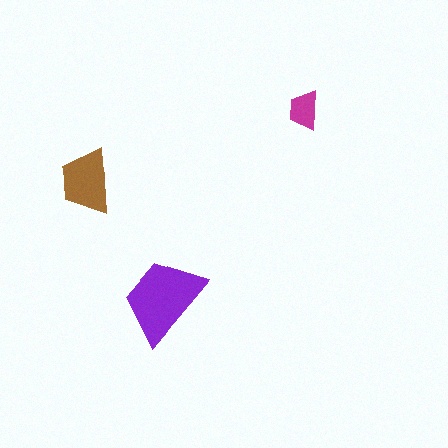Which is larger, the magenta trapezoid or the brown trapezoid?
The brown one.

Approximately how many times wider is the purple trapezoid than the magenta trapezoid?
About 2.5 times wider.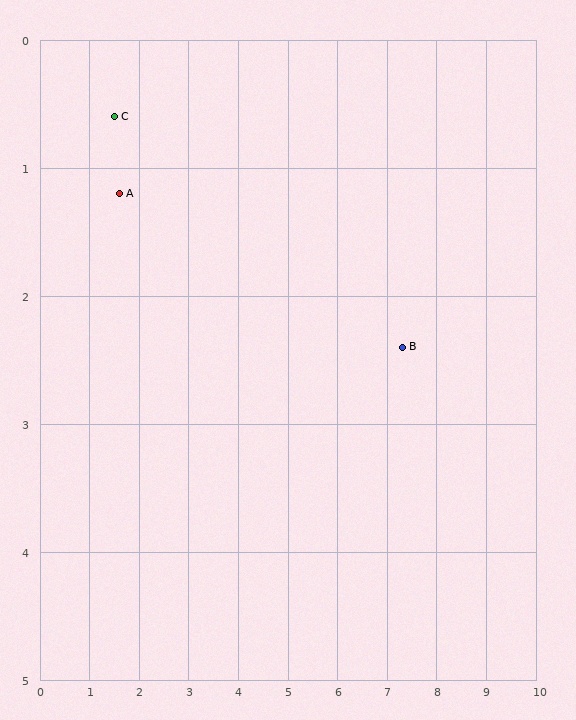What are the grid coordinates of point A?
Point A is at approximately (1.6, 1.2).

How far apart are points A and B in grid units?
Points A and B are about 5.8 grid units apart.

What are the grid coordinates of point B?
Point B is at approximately (7.3, 2.4).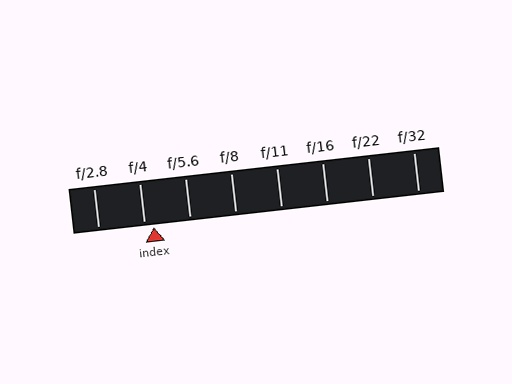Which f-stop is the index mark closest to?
The index mark is closest to f/4.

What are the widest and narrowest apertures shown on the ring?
The widest aperture shown is f/2.8 and the narrowest is f/32.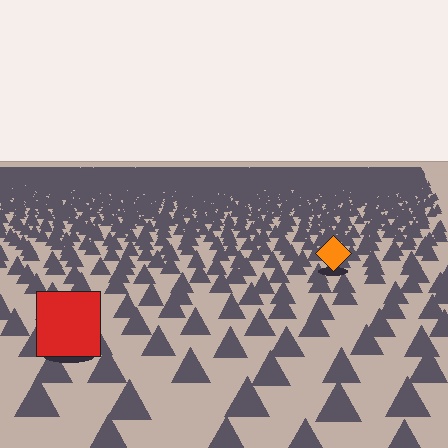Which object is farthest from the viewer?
The orange diamond is farthest from the viewer. It appears smaller and the ground texture around it is denser.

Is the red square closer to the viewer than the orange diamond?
Yes. The red square is closer — you can tell from the texture gradient: the ground texture is coarser near it.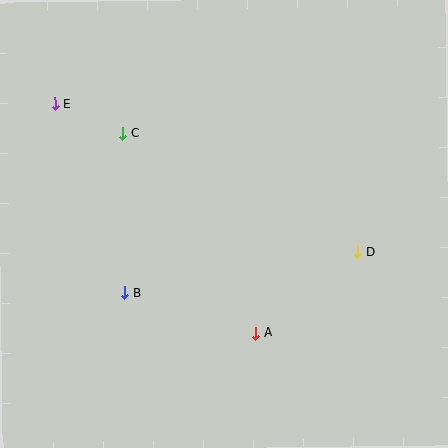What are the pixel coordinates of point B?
Point B is at (124, 293).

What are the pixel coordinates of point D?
Point D is at (358, 252).